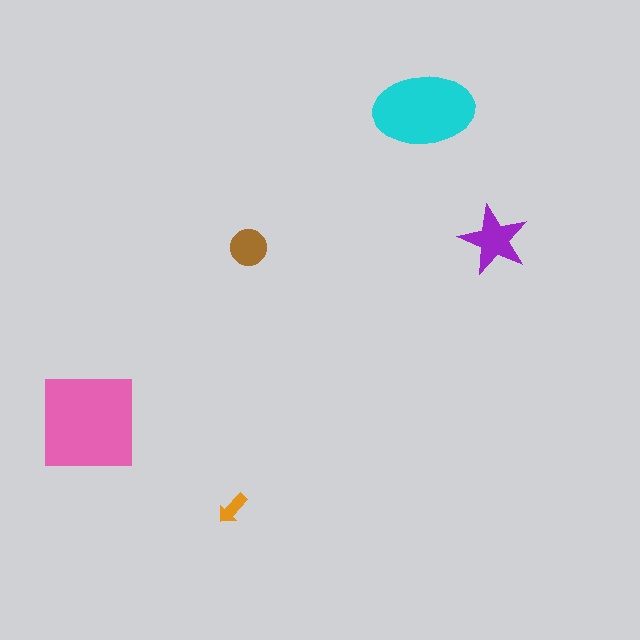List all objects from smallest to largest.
The orange arrow, the brown circle, the purple star, the cyan ellipse, the pink square.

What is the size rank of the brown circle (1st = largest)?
4th.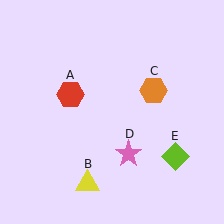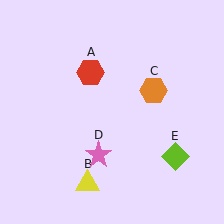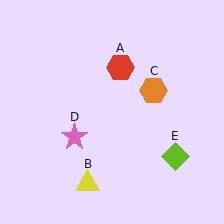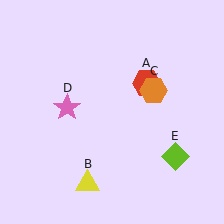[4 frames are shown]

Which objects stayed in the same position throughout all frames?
Yellow triangle (object B) and orange hexagon (object C) and lime diamond (object E) remained stationary.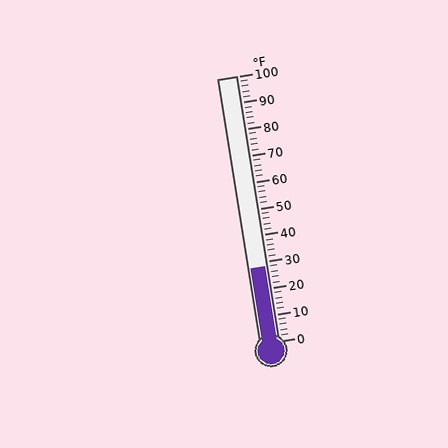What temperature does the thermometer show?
The thermometer shows approximately 28°F.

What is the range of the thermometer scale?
The thermometer scale ranges from 0°F to 100°F.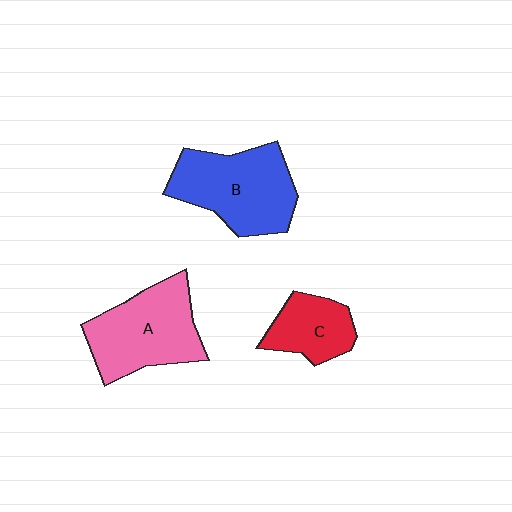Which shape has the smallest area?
Shape C (red).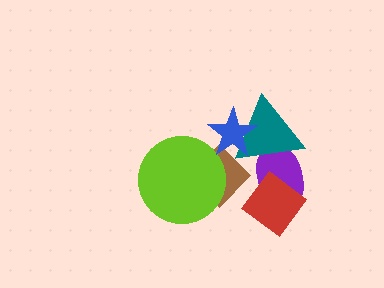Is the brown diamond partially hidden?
Yes, it is partially covered by another shape.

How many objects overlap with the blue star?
2 objects overlap with the blue star.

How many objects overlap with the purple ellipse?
2 objects overlap with the purple ellipse.